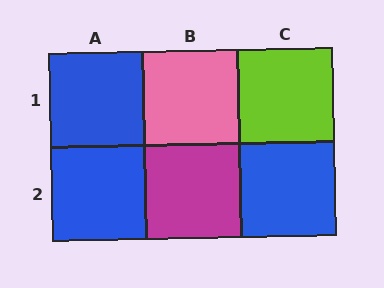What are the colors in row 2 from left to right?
Blue, magenta, blue.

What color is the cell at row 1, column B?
Pink.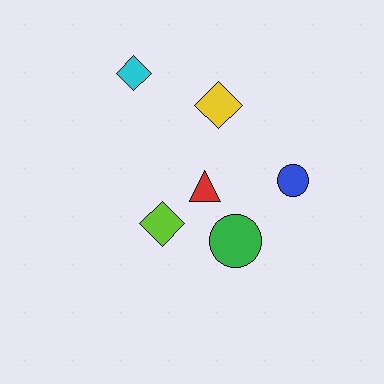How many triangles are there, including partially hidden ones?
There is 1 triangle.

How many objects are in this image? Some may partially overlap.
There are 6 objects.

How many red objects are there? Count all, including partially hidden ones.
There is 1 red object.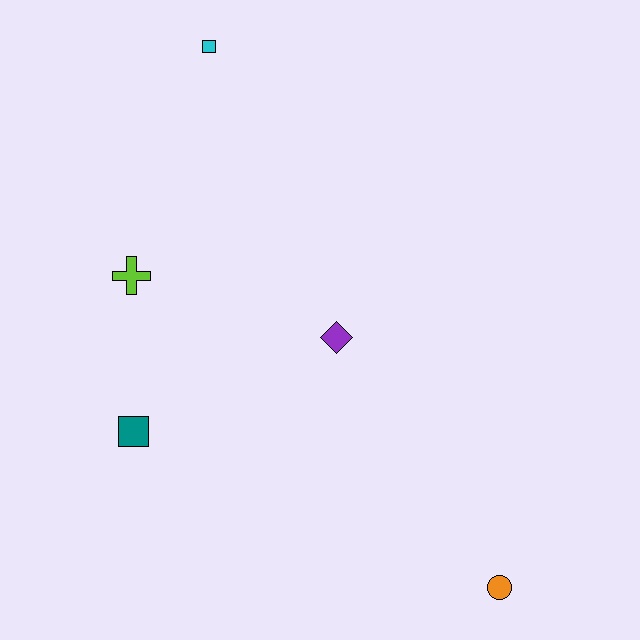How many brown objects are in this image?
There are no brown objects.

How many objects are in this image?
There are 5 objects.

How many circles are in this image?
There is 1 circle.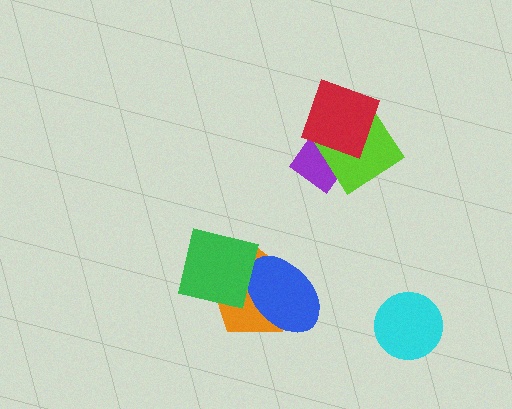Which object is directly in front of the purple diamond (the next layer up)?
The lime diamond is directly in front of the purple diamond.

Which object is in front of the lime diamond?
The red square is in front of the lime diamond.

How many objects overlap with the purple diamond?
2 objects overlap with the purple diamond.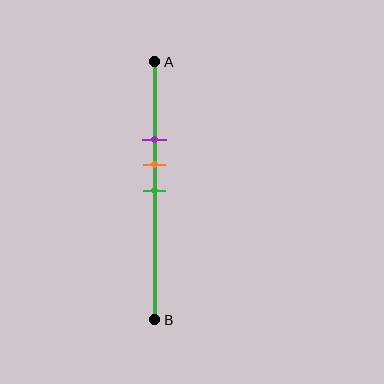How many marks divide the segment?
There are 3 marks dividing the segment.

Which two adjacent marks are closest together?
The orange and green marks are the closest adjacent pair.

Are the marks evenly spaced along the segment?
Yes, the marks are approximately evenly spaced.